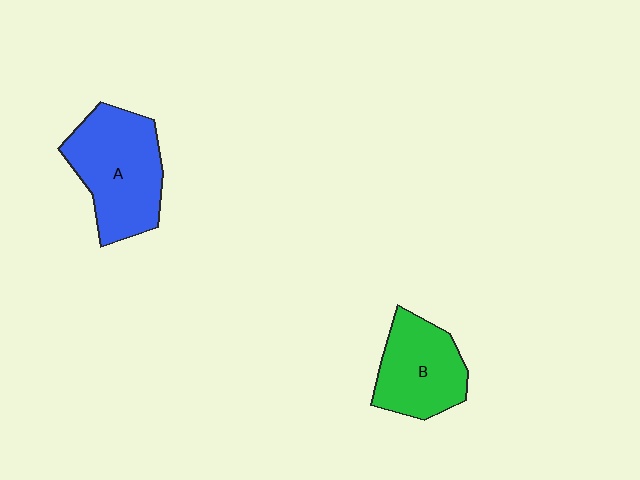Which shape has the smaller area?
Shape B (green).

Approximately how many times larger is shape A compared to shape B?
Approximately 1.3 times.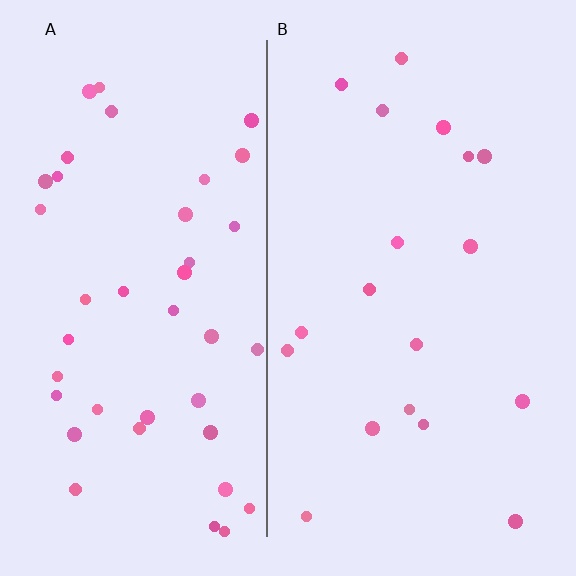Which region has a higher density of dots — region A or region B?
A (the left).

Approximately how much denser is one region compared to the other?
Approximately 2.2× — region A over region B.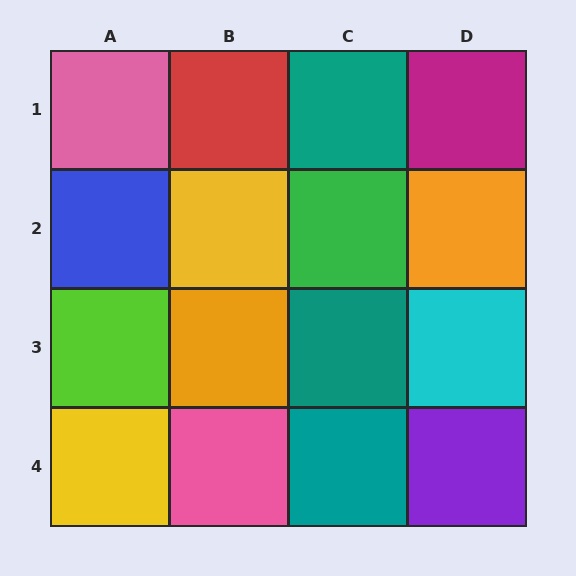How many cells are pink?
2 cells are pink.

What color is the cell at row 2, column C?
Green.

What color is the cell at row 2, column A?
Blue.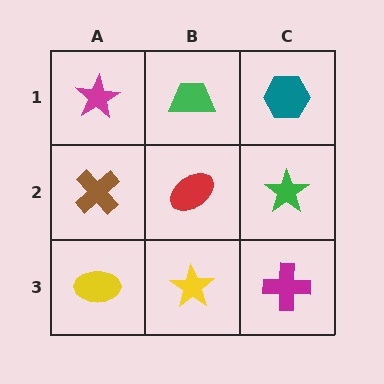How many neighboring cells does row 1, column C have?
2.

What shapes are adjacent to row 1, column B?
A red ellipse (row 2, column B), a magenta star (row 1, column A), a teal hexagon (row 1, column C).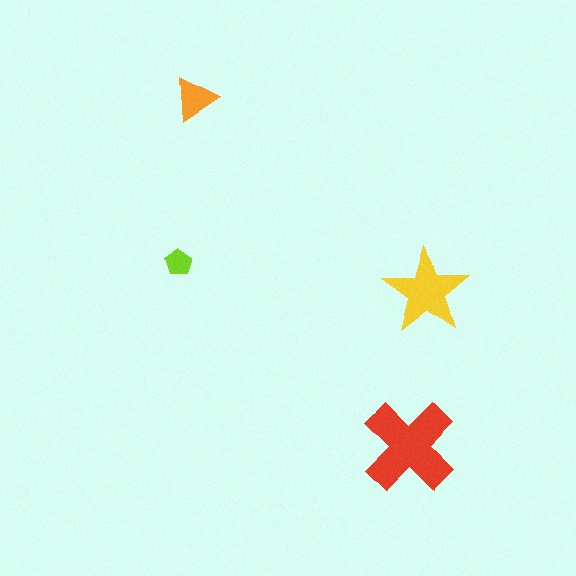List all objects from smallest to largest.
The lime pentagon, the orange triangle, the yellow star, the red cross.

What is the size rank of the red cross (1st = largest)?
1st.